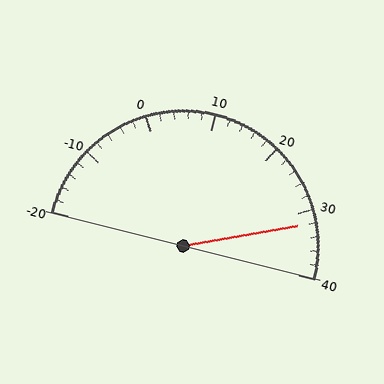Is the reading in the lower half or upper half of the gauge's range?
The reading is in the upper half of the range (-20 to 40).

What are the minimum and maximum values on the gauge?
The gauge ranges from -20 to 40.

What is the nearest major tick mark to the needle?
The nearest major tick mark is 30.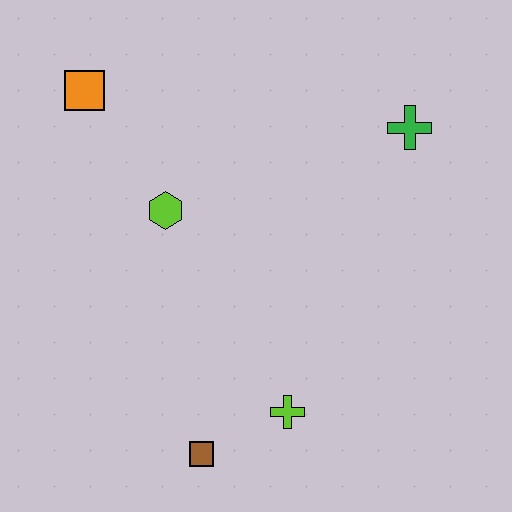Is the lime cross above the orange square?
No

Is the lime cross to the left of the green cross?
Yes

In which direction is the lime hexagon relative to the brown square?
The lime hexagon is above the brown square.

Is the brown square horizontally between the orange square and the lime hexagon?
No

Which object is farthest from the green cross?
The brown square is farthest from the green cross.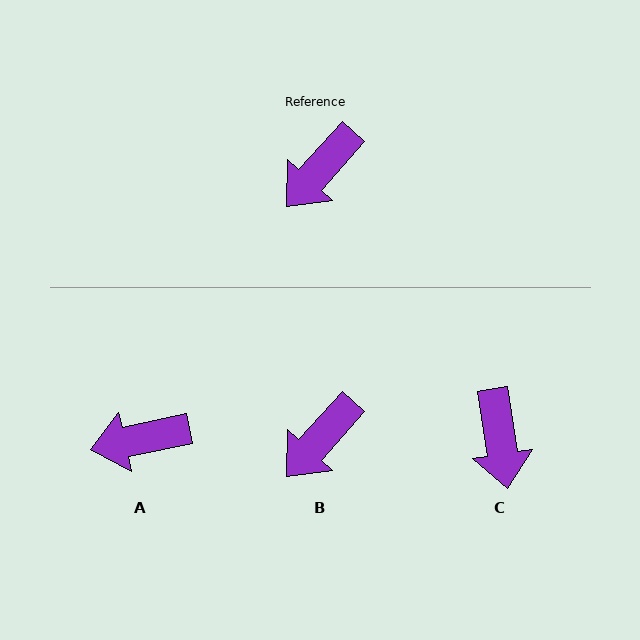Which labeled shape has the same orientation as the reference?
B.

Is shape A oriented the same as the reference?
No, it is off by about 36 degrees.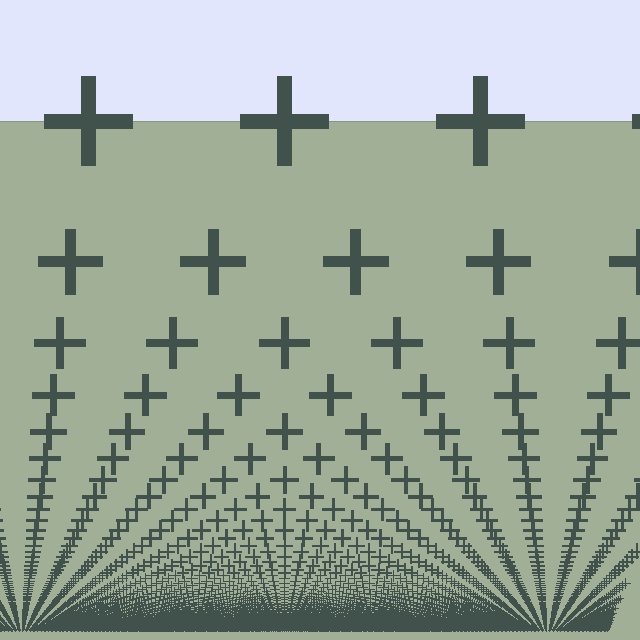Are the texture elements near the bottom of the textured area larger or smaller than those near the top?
Smaller. The gradient is inverted — elements near the bottom are smaller and denser.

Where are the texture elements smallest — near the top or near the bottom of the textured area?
Near the bottom.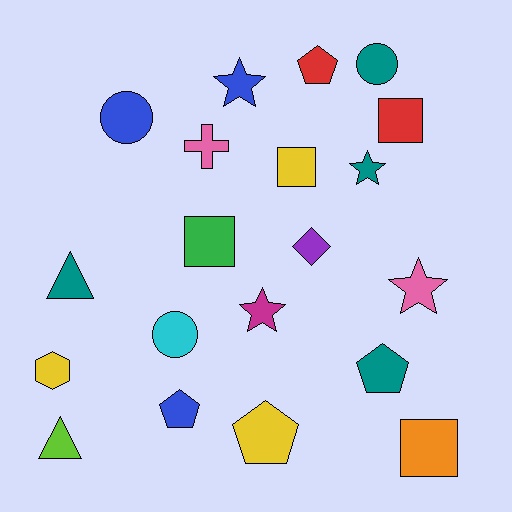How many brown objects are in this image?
There are no brown objects.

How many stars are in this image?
There are 4 stars.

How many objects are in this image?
There are 20 objects.